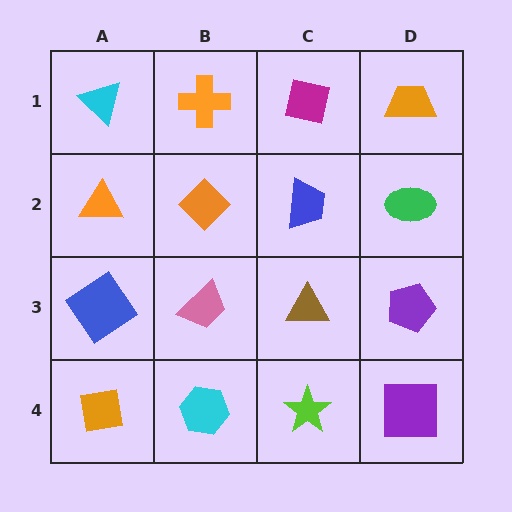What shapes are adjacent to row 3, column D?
A green ellipse (row 2, column D), a purple square (row 4, column D), a brown triangle (row 3, column C).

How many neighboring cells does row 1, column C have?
3.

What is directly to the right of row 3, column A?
A pink trapezoid.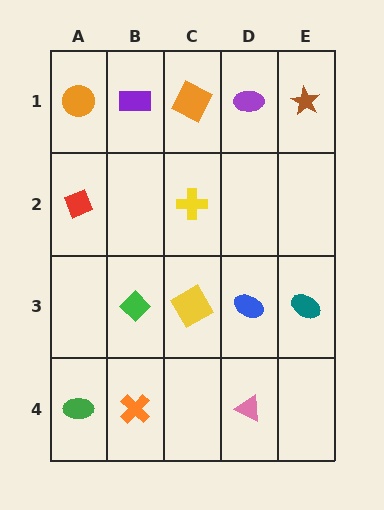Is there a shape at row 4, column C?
No, that cell is empty.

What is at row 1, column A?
An orange circle.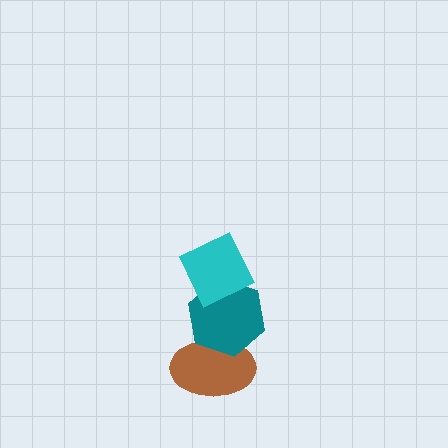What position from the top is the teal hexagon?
The teal hexagon is 2nd from the top.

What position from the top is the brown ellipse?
The brown ellipse is 3rd from the top.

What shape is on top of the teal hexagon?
The cyan diamond is on top of the teal hexagon.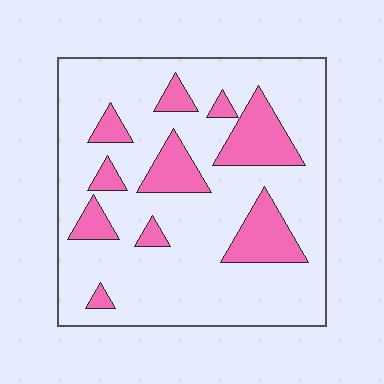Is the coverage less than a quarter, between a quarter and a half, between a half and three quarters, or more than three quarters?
Less than a quarter.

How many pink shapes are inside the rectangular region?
10.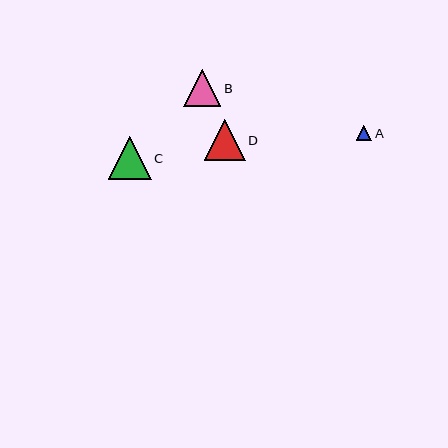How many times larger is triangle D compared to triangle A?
Triangle D is approximately 2.6 times the size of triangle A.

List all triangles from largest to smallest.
From largest to smallest: C, D, B, A.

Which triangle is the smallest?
Triangle A is the smallest with a size of approximately 16 pixels.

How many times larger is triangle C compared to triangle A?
Triangle C is approximately 2.8 times the size of triangle A.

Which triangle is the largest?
Triangle C is the largest with a size of approximately 43 pixels.